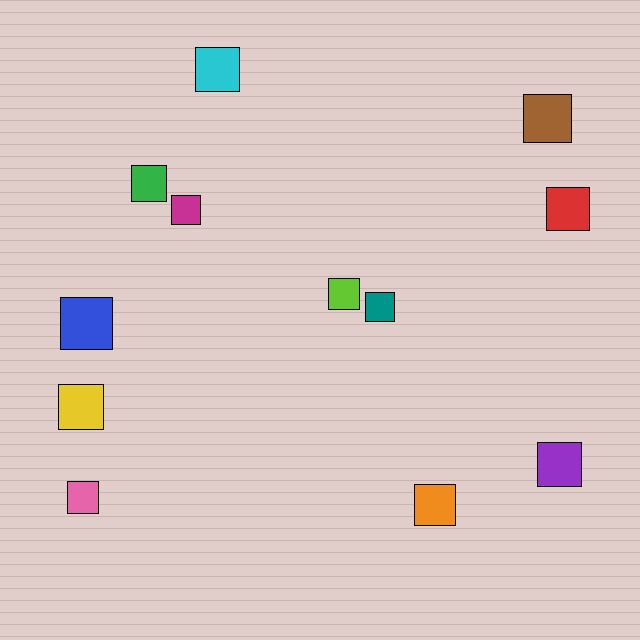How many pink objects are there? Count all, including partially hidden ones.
There is 1 pink object.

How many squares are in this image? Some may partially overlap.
There are 12 squares.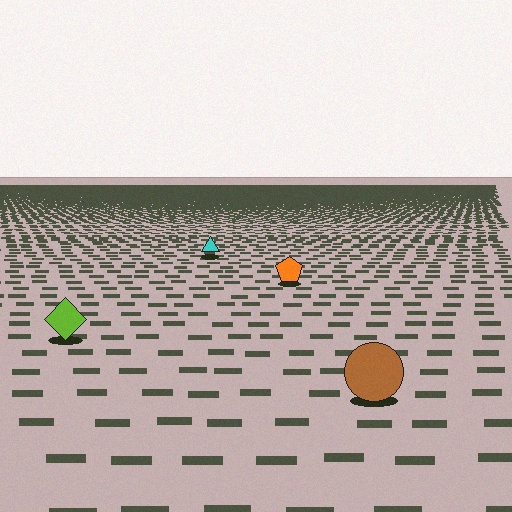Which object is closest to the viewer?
The brown circle is closest. The texture marks near it are larger and more spread out.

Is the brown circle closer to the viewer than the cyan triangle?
Yes. The brown circle is closer — you can tell from the texture gradient: the ground texture is coarser near it.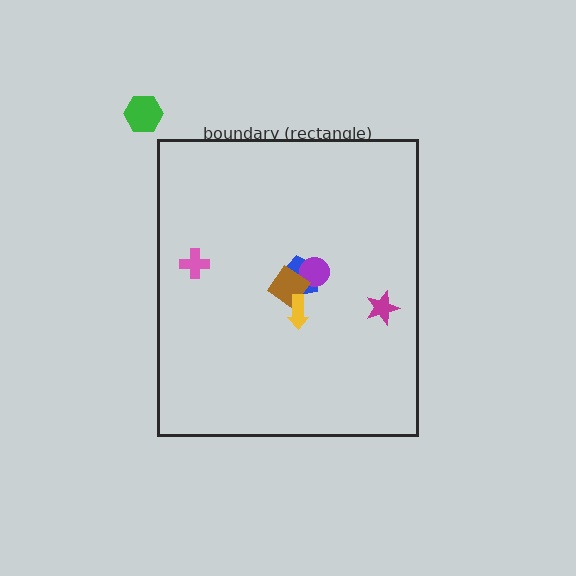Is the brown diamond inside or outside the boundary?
Inside.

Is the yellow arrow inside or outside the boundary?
Inside.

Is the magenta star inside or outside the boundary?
Inside.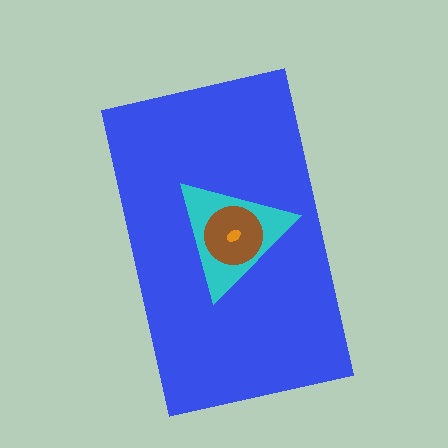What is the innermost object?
The orange ellipse.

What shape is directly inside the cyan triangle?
The brown circle.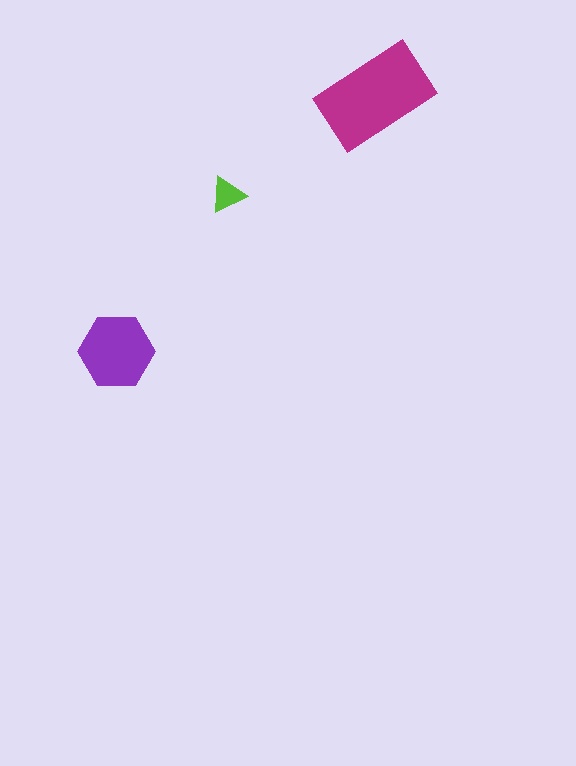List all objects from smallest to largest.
The lime triangle, the purple hexagon, the magenta rectangle.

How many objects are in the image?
There are 3 objects in the image.